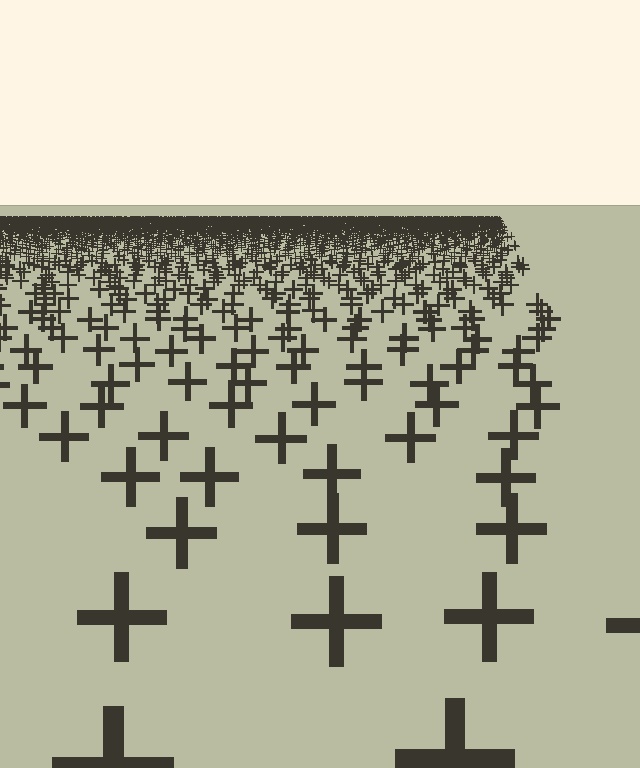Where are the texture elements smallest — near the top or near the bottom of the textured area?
Near the top.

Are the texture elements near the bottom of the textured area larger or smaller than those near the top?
Larger. Near the bottom, elements are closer to the viewer and appear at a bigger on-screen size.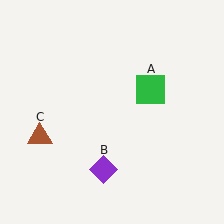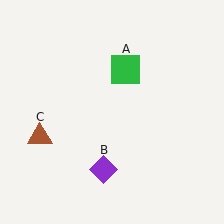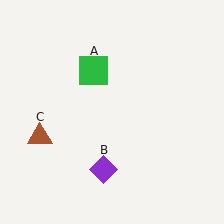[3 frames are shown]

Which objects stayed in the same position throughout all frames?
Purple diamond (object B) and brown triangle (object C) remained stationary.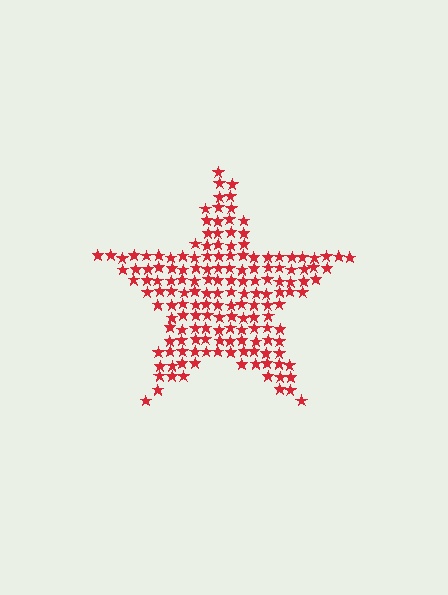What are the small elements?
The small elements are stars.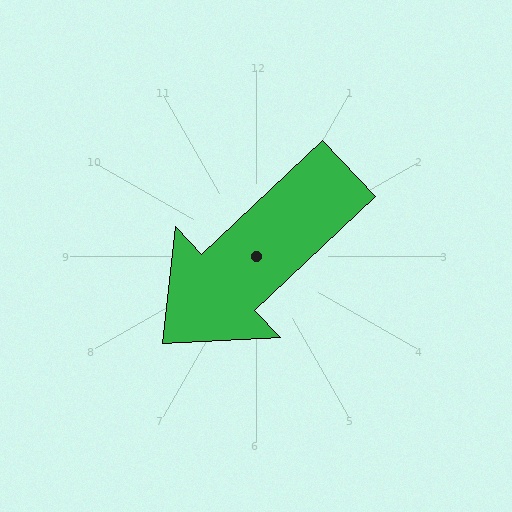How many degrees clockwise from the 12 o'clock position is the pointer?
Approximately 227 degrees.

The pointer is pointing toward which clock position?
Roughly 8 o'clock.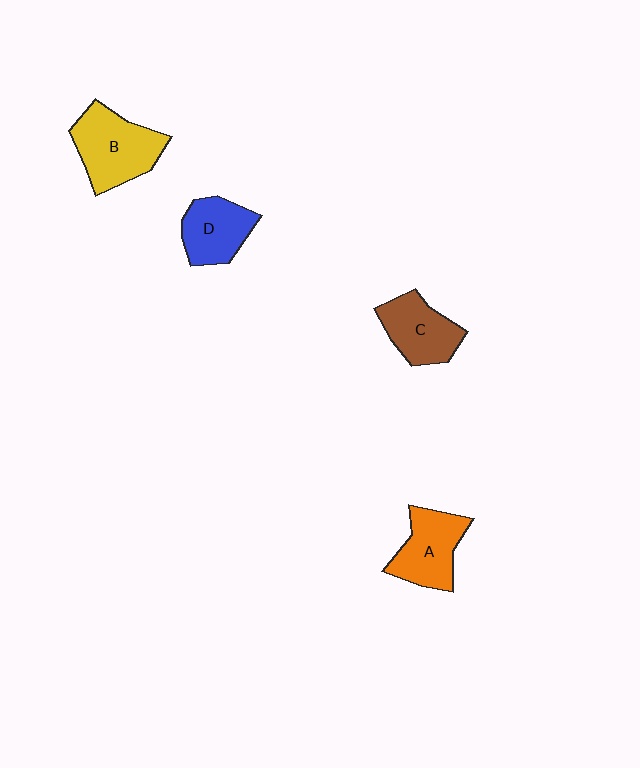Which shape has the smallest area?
Shape D (blue).